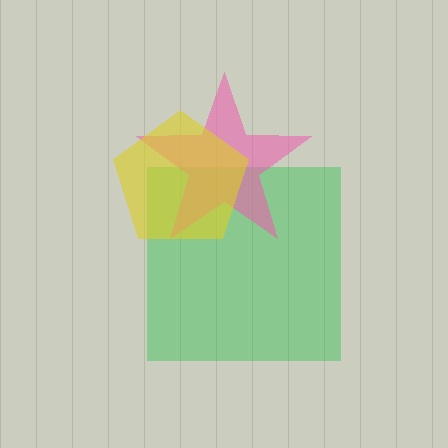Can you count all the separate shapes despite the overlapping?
Yes, there are 3 separate shapes.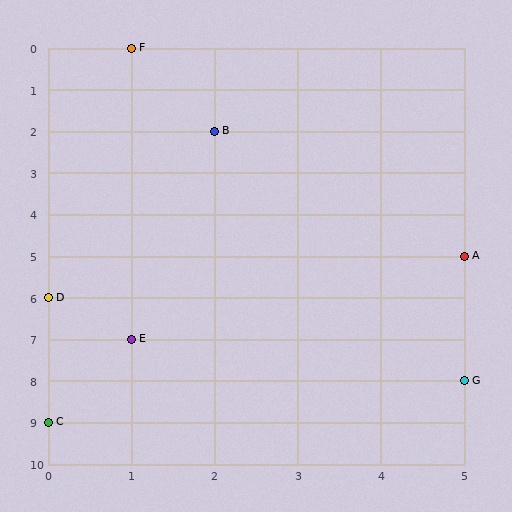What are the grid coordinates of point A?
Point A is at grid coordinates (5, 5).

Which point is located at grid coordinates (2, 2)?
Point B is at (2, 2).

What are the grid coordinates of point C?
Point C is at grid coordinates (0, 9).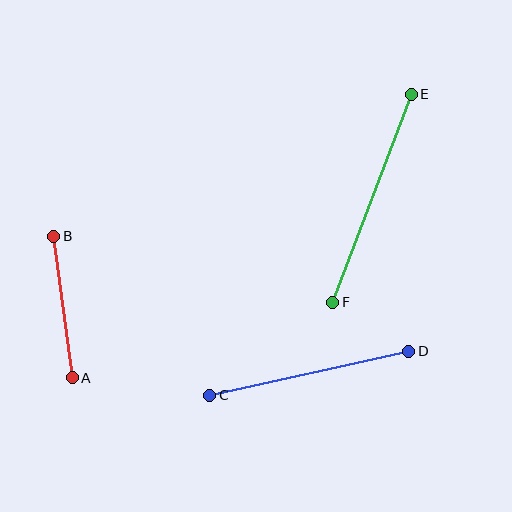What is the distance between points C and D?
The distance is approximately 204 pixels.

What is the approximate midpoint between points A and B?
The midpoint is at approximately (63, 307) pixels.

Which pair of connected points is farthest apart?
Points E and F are farthest apart.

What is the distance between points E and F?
The distance is approximately 222 pixels.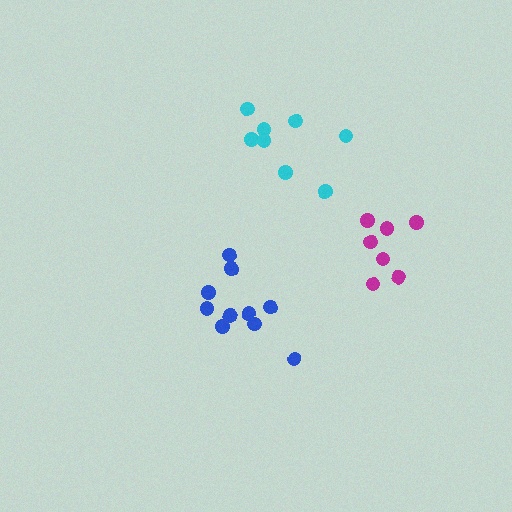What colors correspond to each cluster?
The clusters are colored: blue, cyan, magenta.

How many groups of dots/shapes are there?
There are 3 groups.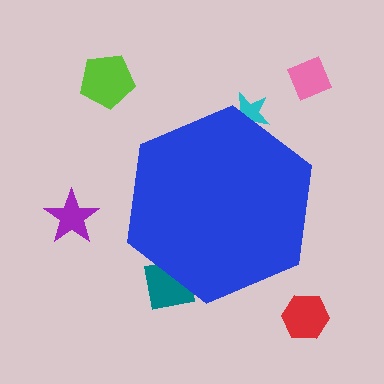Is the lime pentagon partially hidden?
No, the lime pentagon is fully visible.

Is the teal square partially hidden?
Yes, the teal square is partially hidden behind the blue hexagon.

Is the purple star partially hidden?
No, the purple star is fully visible.